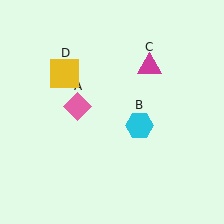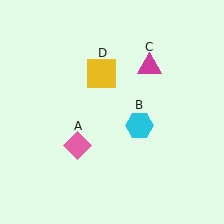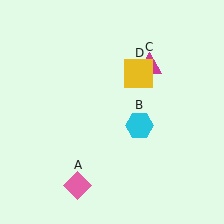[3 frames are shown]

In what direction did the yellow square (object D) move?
The yellow square (object D) moved right.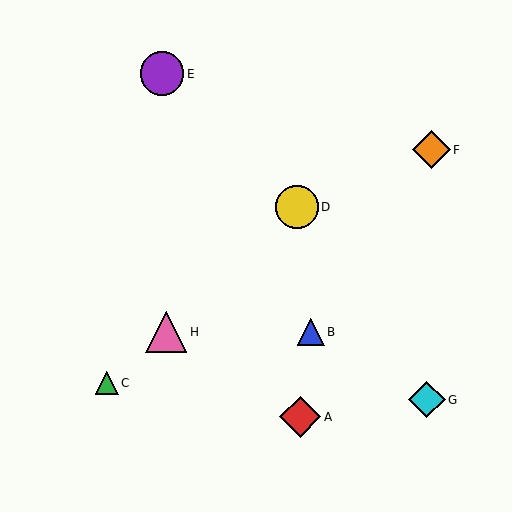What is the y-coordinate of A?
Object A is at y≈417.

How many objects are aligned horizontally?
2 objects (B, H) are aligned horizontally.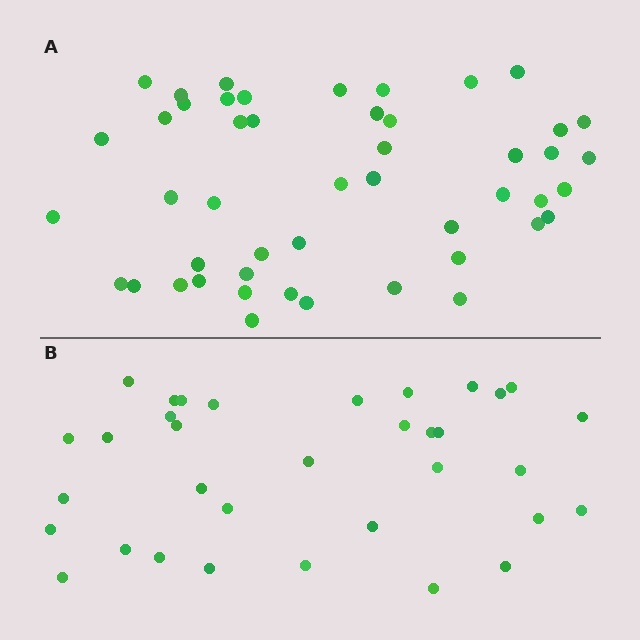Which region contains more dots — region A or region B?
Region A (the top region) has more dots.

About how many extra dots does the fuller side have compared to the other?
Region A has approximately 15 more dots than region B.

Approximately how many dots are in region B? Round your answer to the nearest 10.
About 30 dots. (The exact count is 34, which rounds to 30.)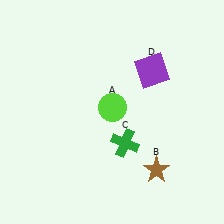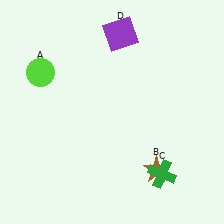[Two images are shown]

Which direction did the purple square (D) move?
The purple square (D) moved up.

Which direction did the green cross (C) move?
The green cross (C) moved right.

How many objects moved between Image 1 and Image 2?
3 objects moved between the two images.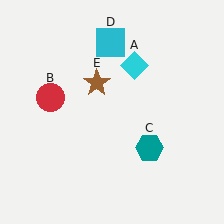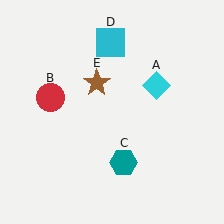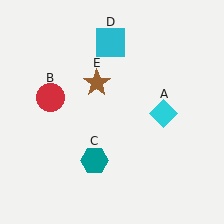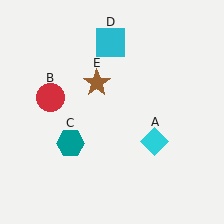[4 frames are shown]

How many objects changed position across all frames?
2 objects changed position: cyan diamond (object A), teal hexagon (object C).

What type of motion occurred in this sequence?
The cyan diamond (object A), teal hexagon (object C) rotated clockwise around the center of the scene.